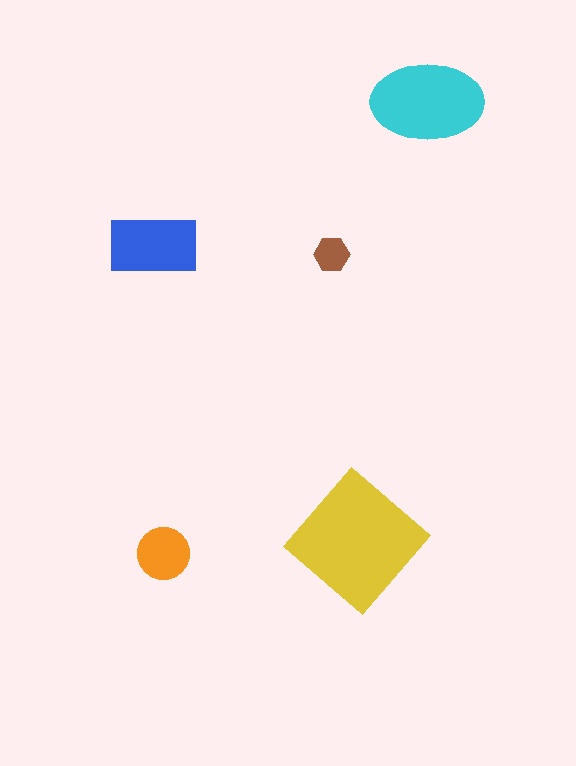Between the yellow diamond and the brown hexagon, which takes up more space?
The yellow diamond.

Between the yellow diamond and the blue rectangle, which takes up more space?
The yellow diamond.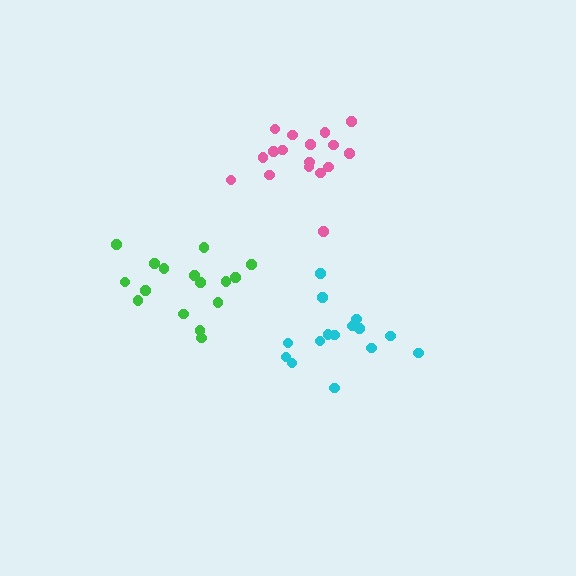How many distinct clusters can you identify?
There are 3 distinct clusters.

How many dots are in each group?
Group 1: 15 dots, Group 2: 16 dots, Group 3: 17 dots (48 total).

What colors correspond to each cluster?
The clusters are colored: cyan, green, pink.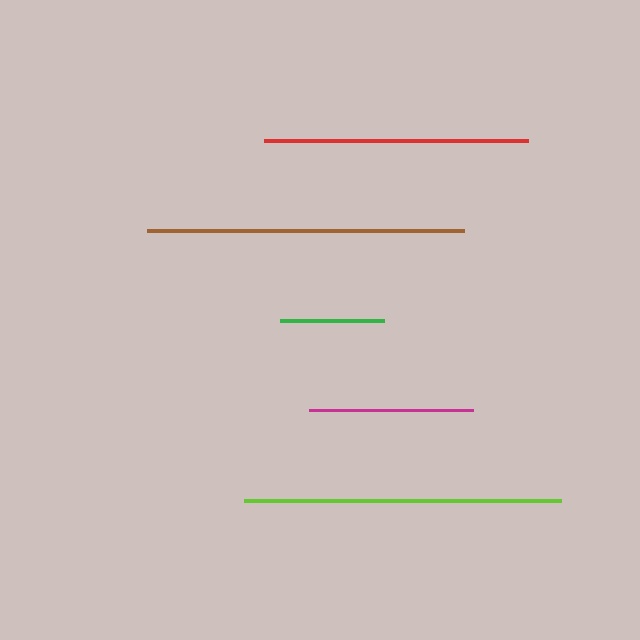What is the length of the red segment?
The red segment is approximately 263 pixels long.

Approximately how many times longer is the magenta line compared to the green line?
The magenta line is approximately 1.6 times the length of the green line.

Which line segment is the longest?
The brown line is the longest at approximately 317 pixels.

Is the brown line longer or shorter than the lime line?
The brown line is longer than the lime line.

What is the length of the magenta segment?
The magenta segment is approximately 164 pixels long.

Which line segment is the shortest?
The green line is the shortest at approximately 105 pixels.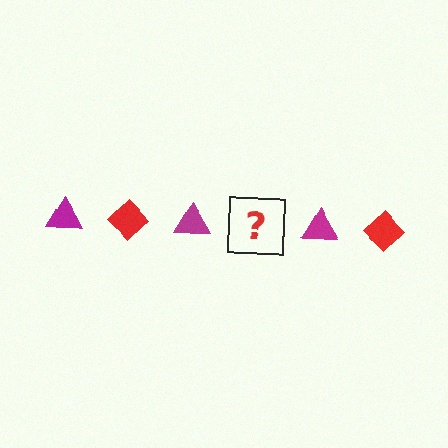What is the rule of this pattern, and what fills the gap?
The rule is that the pattern alternates between magenta triangle and red diamond. The gap should be filled with a red diamond.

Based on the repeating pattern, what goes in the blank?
The blank should be a red diamond.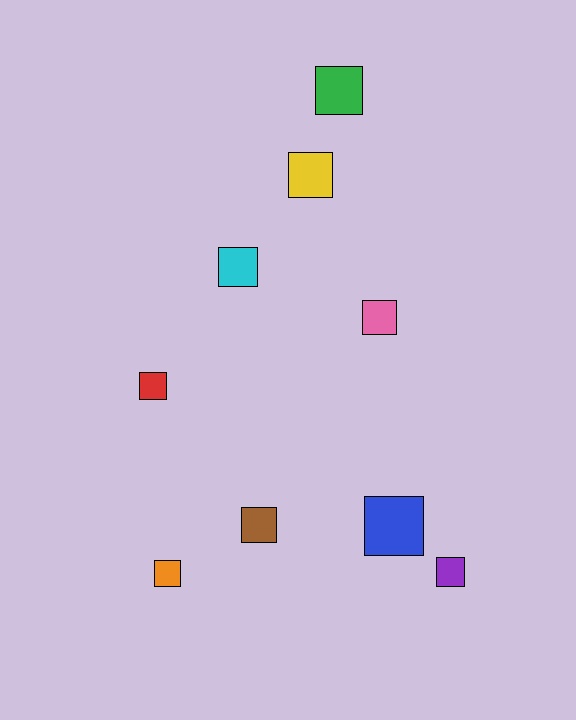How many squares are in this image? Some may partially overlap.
There are 9 squares.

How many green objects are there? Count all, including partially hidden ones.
There is 1 green object.